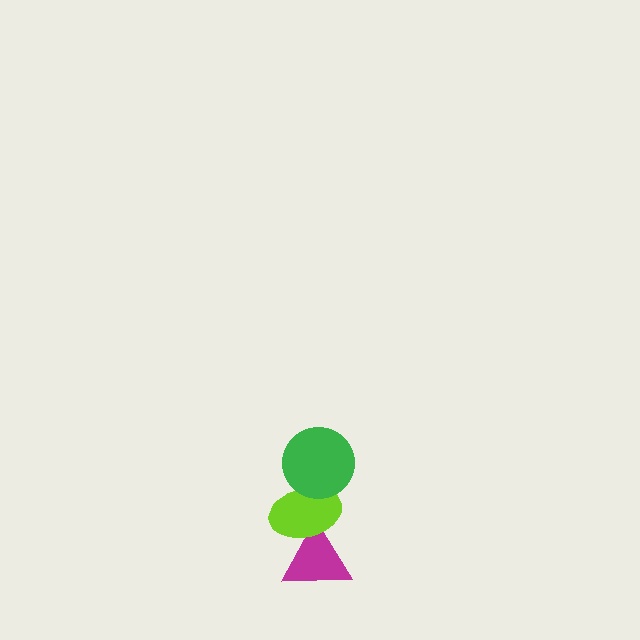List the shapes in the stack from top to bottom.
From top to bottom: the green circle, the lime ellipse, the magenta triangle.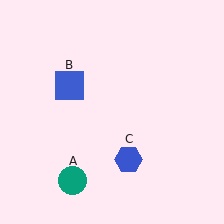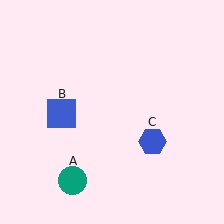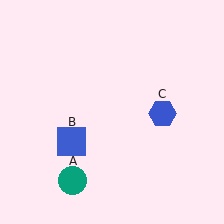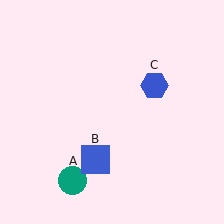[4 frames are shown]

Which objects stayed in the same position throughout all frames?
Teal circle (object A) remained stationary.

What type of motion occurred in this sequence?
The blue square (object B), blue hexagon (object C) rotated counterclockwise around the center of the scene.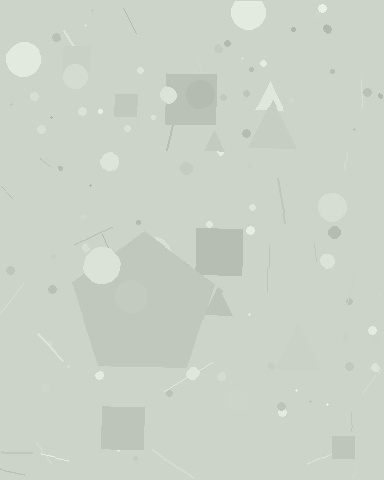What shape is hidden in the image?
A pentagon is hidden in the image.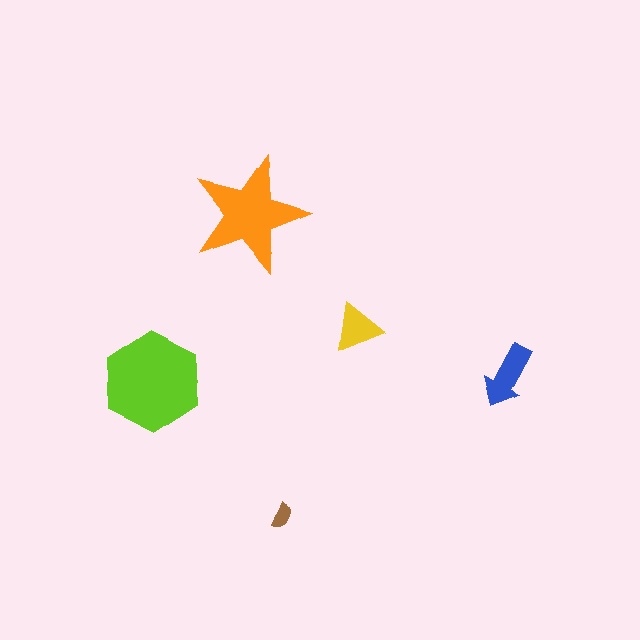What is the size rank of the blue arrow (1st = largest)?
3rd.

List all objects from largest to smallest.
The lime hexagon, the orange star, the blue arrow, the yellow triangle, the brown semicircle.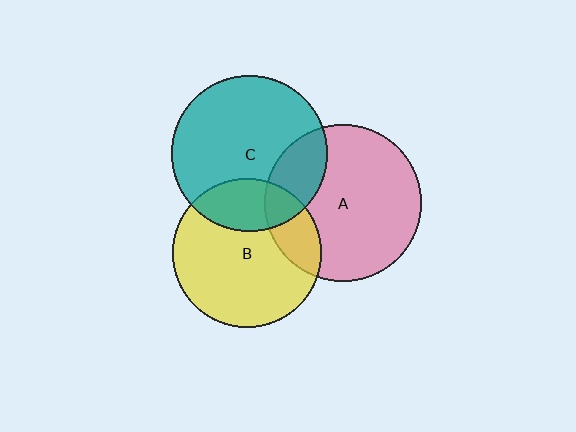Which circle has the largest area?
Circle A (pink).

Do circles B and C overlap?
Yes.